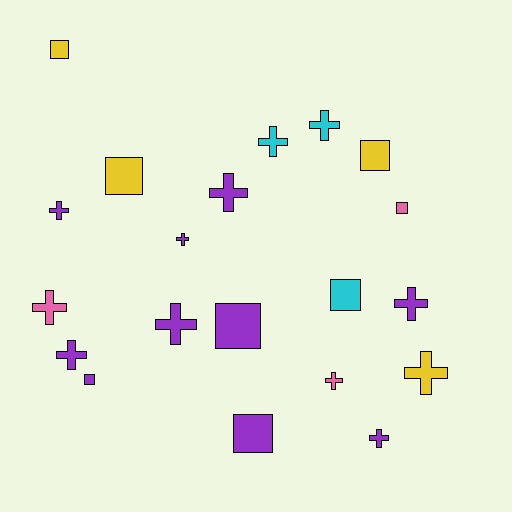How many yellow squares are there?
There are 3 yellow squares.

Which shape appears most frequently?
Cross, with 12 objects.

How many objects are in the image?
There are 20 objects.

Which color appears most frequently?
Purple, with 10 objects.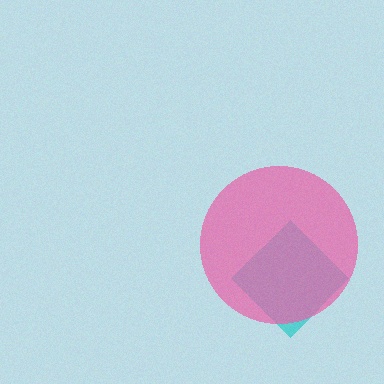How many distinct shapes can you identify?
There are 2 distinct shapes: a cyan diamond, a pink circle.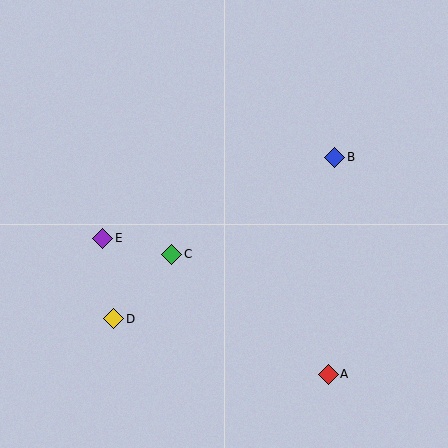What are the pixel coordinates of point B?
Point B is at (335, 157).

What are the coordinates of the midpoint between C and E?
The midpoint between C and E is at (137, 247).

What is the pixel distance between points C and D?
The distance between C and D is 87 pixels.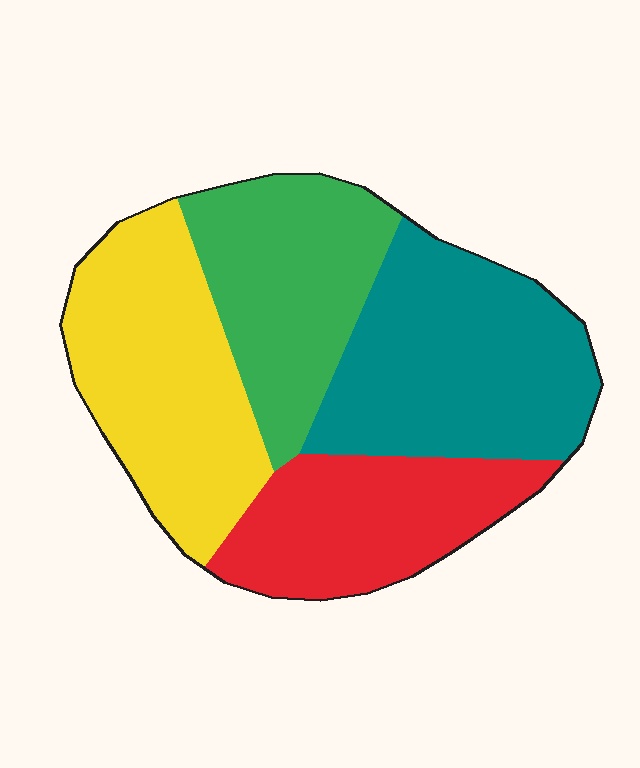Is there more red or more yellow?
Yellow.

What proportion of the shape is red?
Red takes up between a sixth and a third of the shape.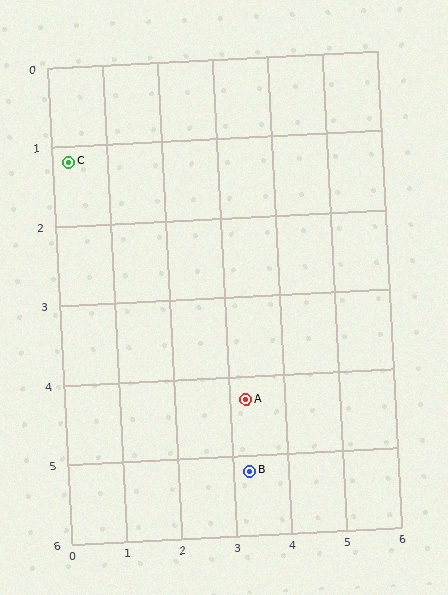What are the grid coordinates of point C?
Point C is at approximately (0.3, 1.2).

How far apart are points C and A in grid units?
Points C and A are about 4.3 grid units apart.